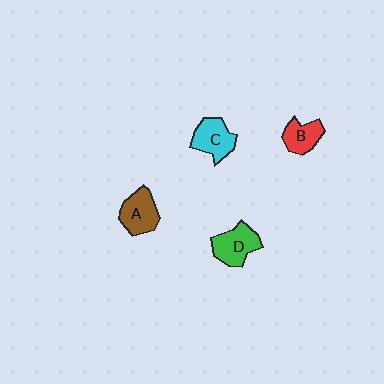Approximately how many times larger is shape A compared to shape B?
Approximately 1.2 times.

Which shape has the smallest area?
Shape B (red).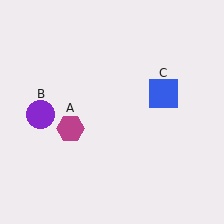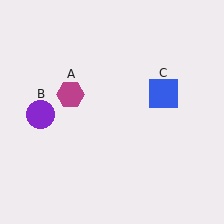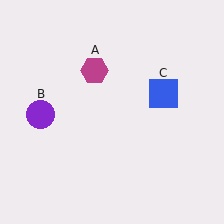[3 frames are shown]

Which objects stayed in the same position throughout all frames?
Purple circle (object B) and blue square (object C) remained stationary.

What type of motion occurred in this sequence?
The magenta hexagon (object A) rotated clockwise around the center of the scene.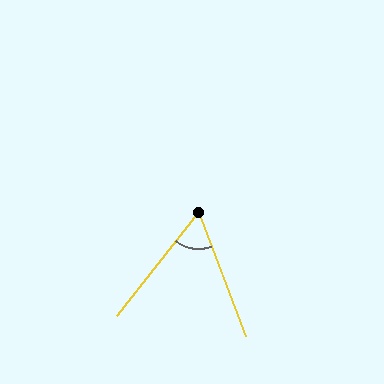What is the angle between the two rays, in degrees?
Approximately 59 degrees.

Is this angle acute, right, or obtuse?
It is acute.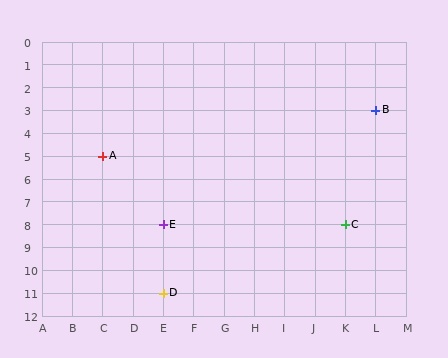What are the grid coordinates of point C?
Point C is at grid coordinates (K, 8).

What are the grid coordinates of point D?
Point D is at grid coordinates (E, 11).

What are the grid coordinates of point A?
Point A is at grid coordinates (C, 5).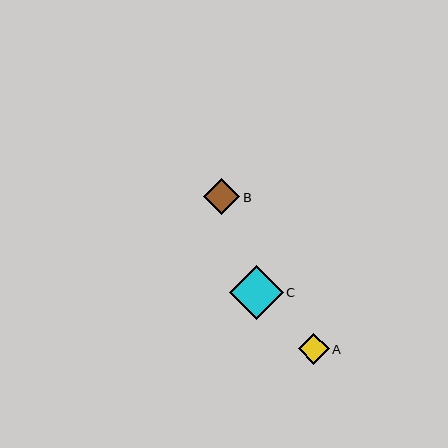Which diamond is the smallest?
Diamond A is the smallest with a size of approximately 31 pixels.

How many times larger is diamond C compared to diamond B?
Diamond C is approximately 1.5 times the size of diamond B.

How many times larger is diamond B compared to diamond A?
Diamond B is approximately 1.1 times the size of diamond A.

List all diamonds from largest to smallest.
From largest to smallest: C, B, A.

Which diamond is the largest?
Diamond C is the largest with a size of approximately 53 pixels.